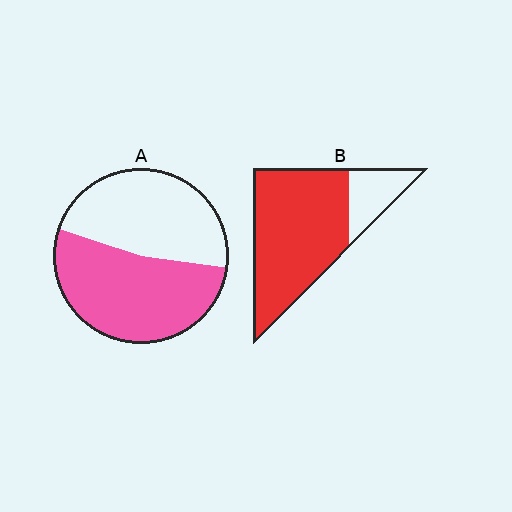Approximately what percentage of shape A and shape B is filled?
A is approximately 55% and B is approximately 80%.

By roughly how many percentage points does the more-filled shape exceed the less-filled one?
By roughly 25 percentage points (B over A).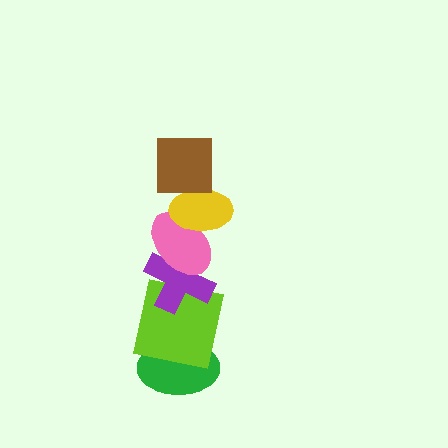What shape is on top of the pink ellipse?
The yellow ellipse is on top of the pink ellipse.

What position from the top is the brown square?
The brown square is 1st from the top.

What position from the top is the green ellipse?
The green ellipse is 6th from the top.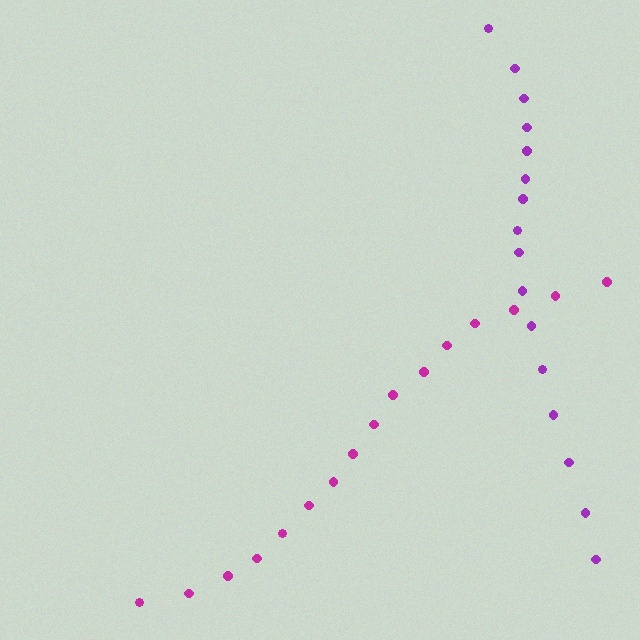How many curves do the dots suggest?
There are 2 distinct paths.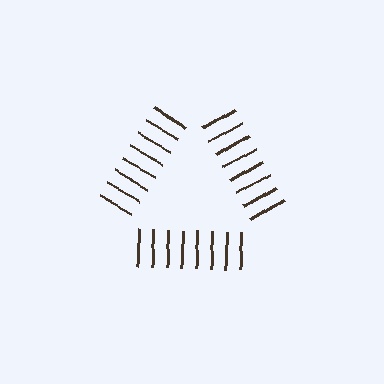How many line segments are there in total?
24 — 8 along each of the 3 edges.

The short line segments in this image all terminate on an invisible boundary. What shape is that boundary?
An illusory triangle — the line segments terminate on its edges but no continuous stroke is drawn.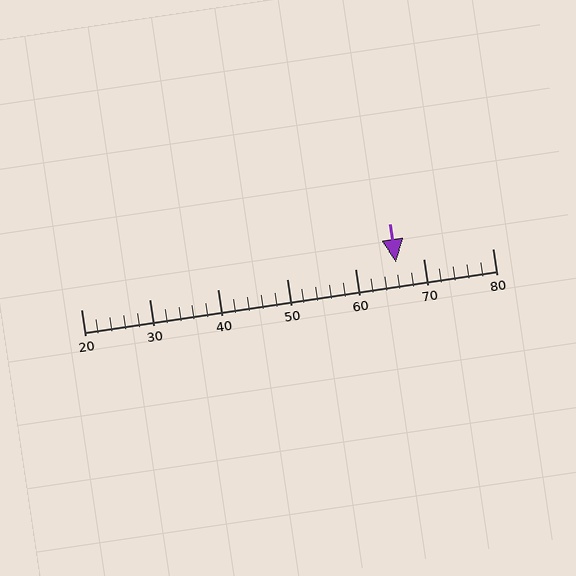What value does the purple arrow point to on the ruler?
The purple arrow points to approximately 66.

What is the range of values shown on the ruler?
The ruler shows values from 20 to 80.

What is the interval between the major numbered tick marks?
The major tick marks are spaced 10 units apart.